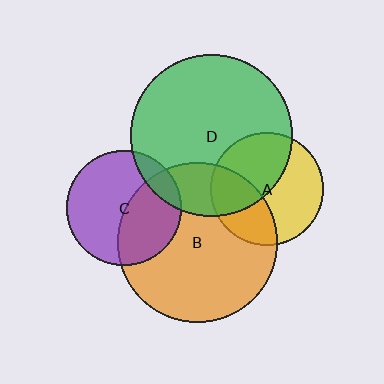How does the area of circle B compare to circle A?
Approximately 2.0 times.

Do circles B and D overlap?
Yes.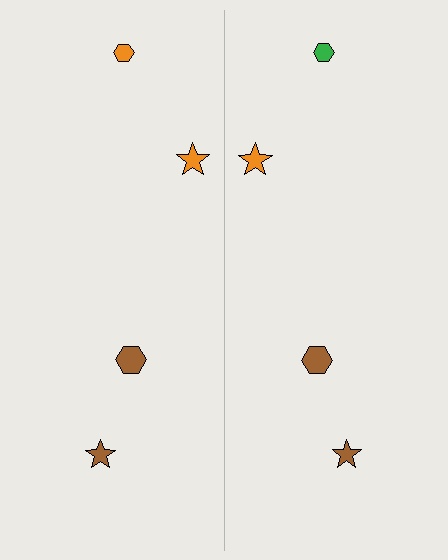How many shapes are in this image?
There are 8 shapes in this image.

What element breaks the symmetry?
The green hexagon on the right side breaks the symmetry — its mirror counterpart is orange.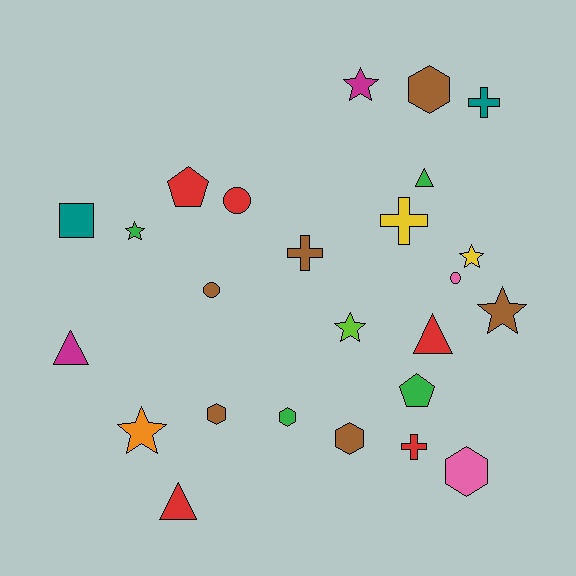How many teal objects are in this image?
There are 2 teal objects.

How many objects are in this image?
There are 25 objects.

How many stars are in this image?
There are 6 stars.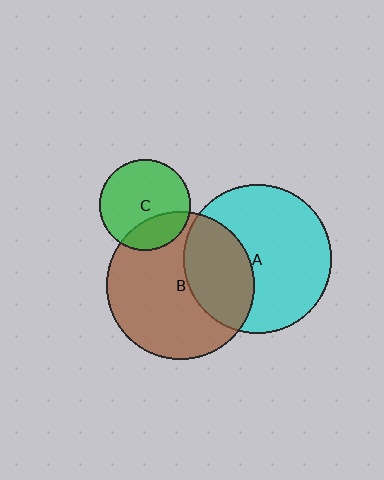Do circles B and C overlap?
Yes.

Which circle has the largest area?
Circle A (cyan).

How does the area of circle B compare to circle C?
Approximately 2.6 times.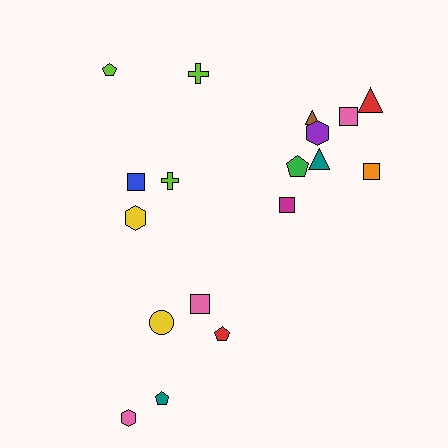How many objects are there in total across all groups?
There are 18 objects.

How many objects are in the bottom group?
There are 5 objects.